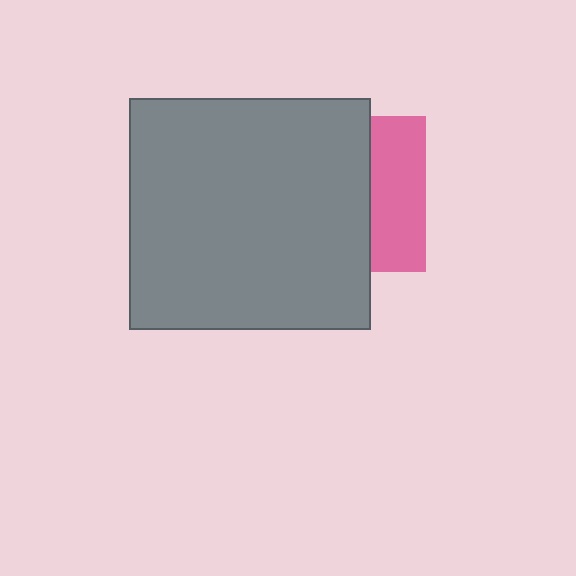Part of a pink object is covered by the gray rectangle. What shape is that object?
It is a square.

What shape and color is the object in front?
The object in front is a gray rectangle.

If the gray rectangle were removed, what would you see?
You would see the complete pink square.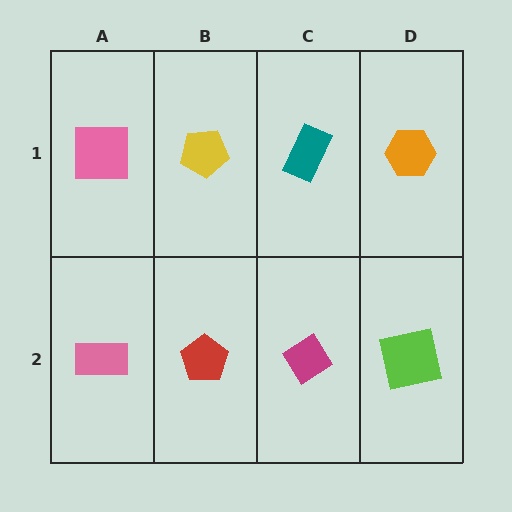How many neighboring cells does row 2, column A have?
2.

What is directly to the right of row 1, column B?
A teal rectangle.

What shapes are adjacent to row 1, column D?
A lime square (row 2, column D), a teal rectangle (row 1, column C).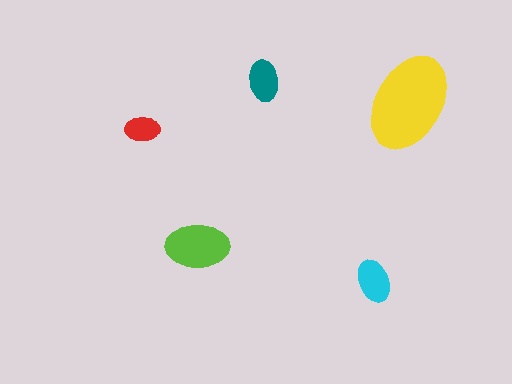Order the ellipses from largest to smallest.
the yellow one, the lime one, the cyan one, the teal one, the red one.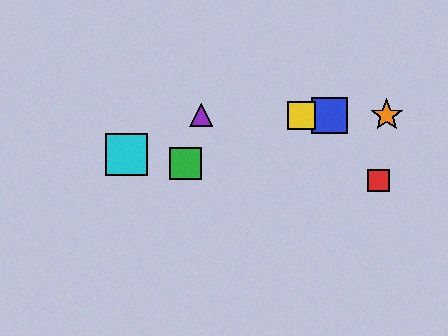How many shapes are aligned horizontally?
4 shapes (the blue square, the yellow square, the purple triangle, the orange star) are aligned horizontally.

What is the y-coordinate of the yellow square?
The yellow square is at y≈115.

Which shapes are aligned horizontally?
The blue square, the yellow square, the purple triangle, the orange star are aligned horizontally.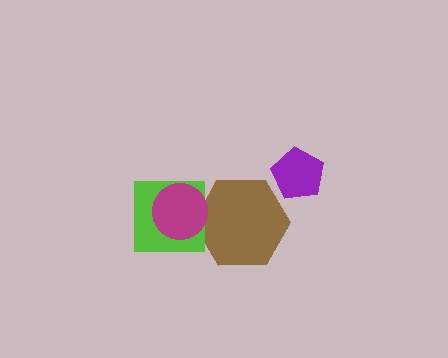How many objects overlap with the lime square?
2 objects overlap with the lime square.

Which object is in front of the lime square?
The magenta circle is in front of the lime square.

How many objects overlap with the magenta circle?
2 objects overlap with the magenta circle.